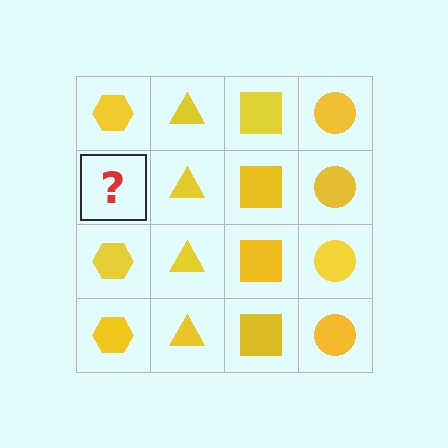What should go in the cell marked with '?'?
The missing cell should contain a yellow hexagon.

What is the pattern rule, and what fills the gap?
The rule is that each column has a consistent shape. The gap should be filled with a yellow hexagon.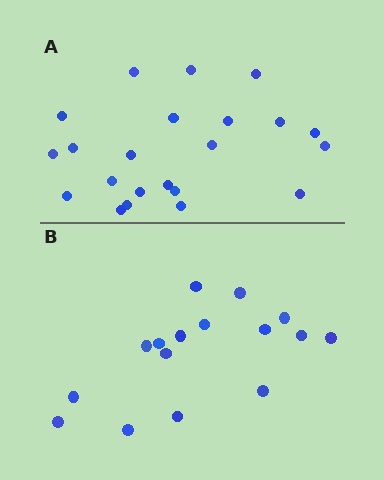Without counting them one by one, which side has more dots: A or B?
Region A (the top region) has more dots.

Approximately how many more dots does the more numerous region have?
Region A has about 6 more dots than region B.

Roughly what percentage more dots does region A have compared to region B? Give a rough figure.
About 40% more.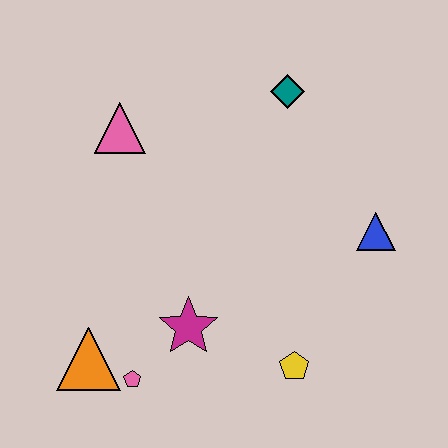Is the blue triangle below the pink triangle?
Yes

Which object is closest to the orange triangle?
The pink pentagon is closest to the orange triangle.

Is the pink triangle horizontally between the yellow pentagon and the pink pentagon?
No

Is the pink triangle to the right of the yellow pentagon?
No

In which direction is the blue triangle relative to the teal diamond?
The blue triangle is below the teal diamond.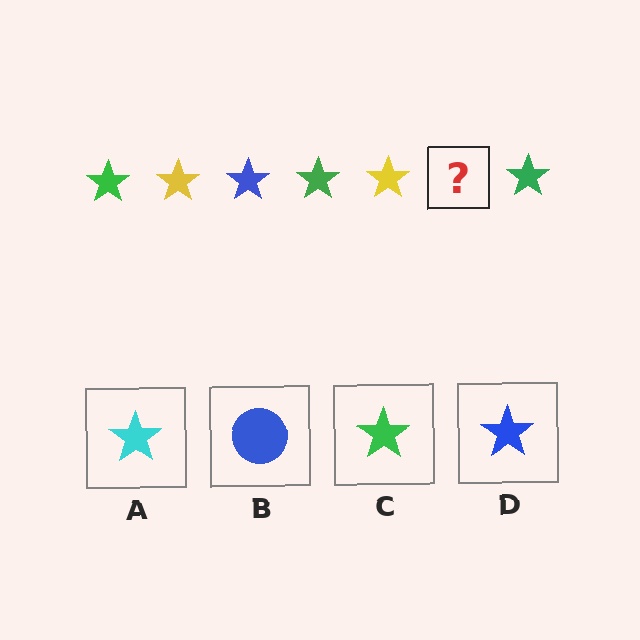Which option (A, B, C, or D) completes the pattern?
D.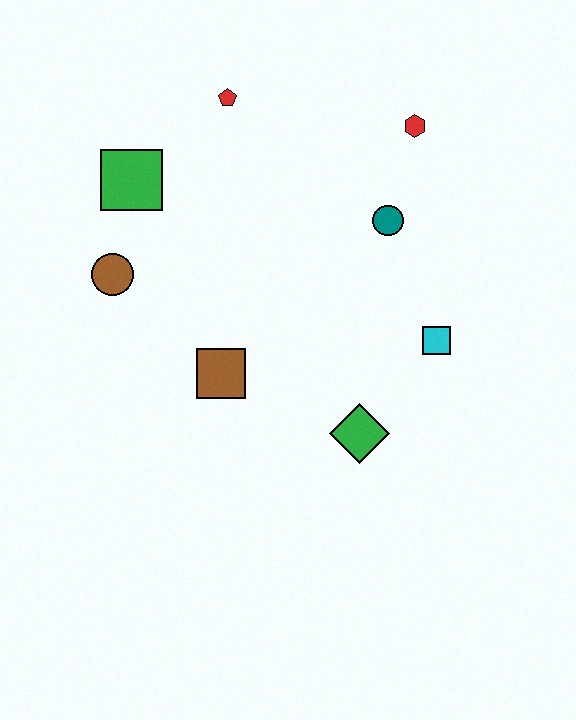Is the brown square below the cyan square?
Yes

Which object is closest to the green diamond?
The cyan square is closest to the green diamond.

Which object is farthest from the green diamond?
The red pentagon is farthest from the green diamond.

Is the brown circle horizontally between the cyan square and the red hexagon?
No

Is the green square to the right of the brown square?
No